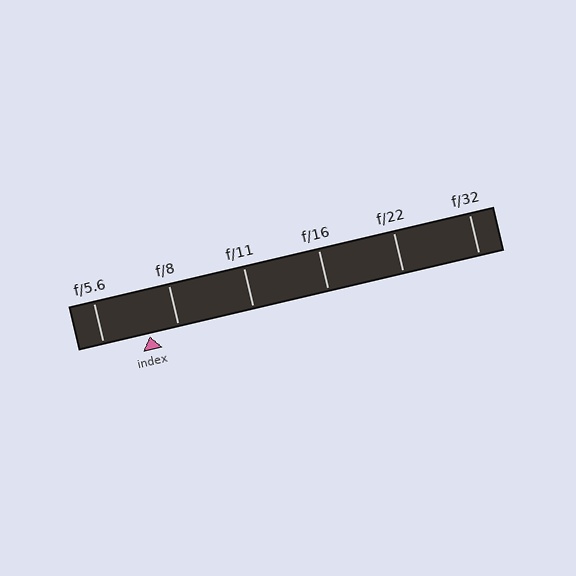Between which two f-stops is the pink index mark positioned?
The index mark is between f/5.6 and f/8.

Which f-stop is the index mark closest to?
The index mark is closest to f/8.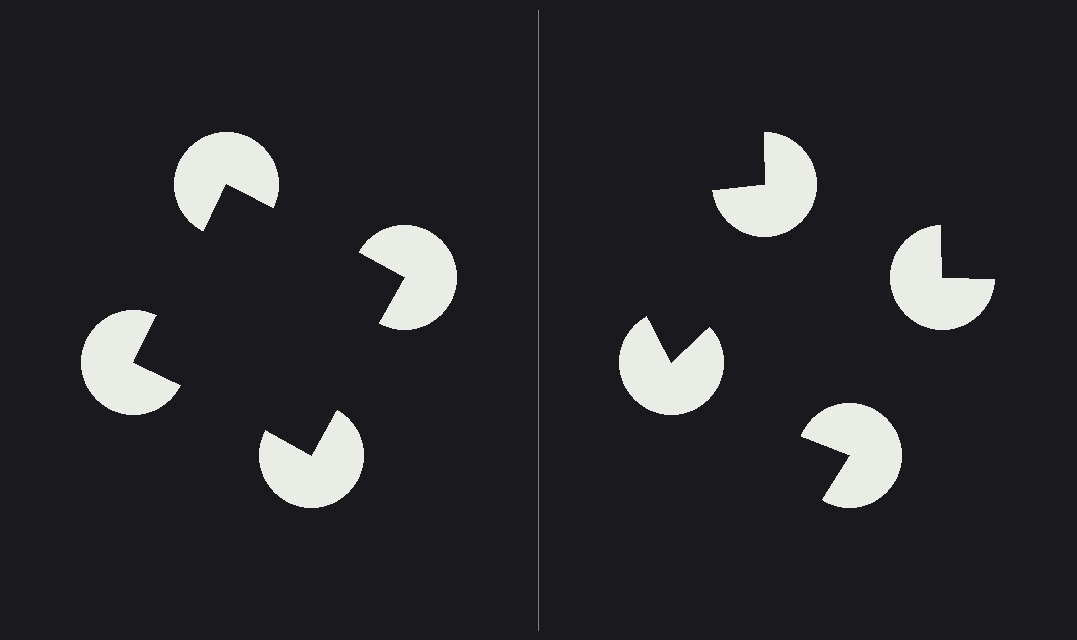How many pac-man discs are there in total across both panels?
8 — 4 on each side.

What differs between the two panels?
The pac-man discs are positioned identically on both sides; only the wedge orientations differ. On the left they align to a square; on the right they are misaligned.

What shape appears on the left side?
An illusory square.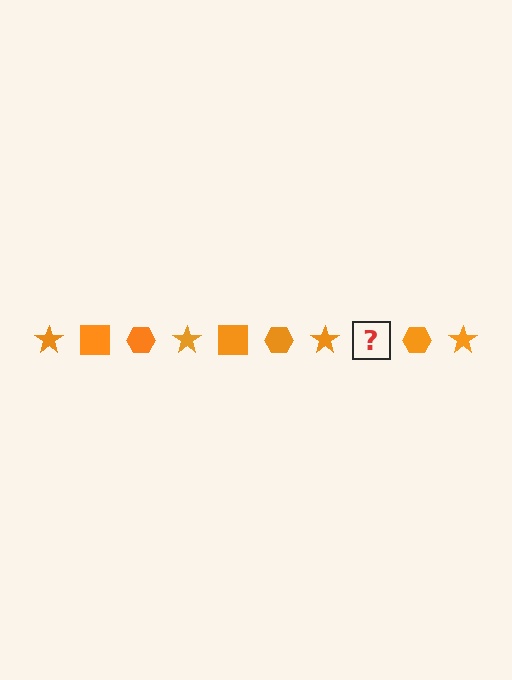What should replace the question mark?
The question mark should be replaced with an orange square.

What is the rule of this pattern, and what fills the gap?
The rule is that the pattern cycles through star, square, hexagon shapes in orange. The gap should be filled with an orange square.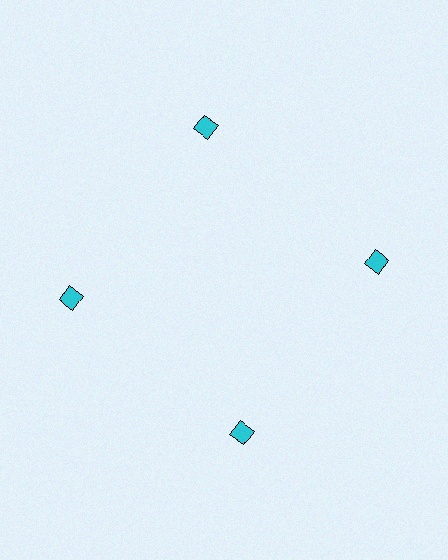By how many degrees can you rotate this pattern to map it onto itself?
The pattern maps onto itself every 90 degrees of rotation.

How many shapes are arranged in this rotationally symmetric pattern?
There are 4 shapes, arranged in 4 groups of 1.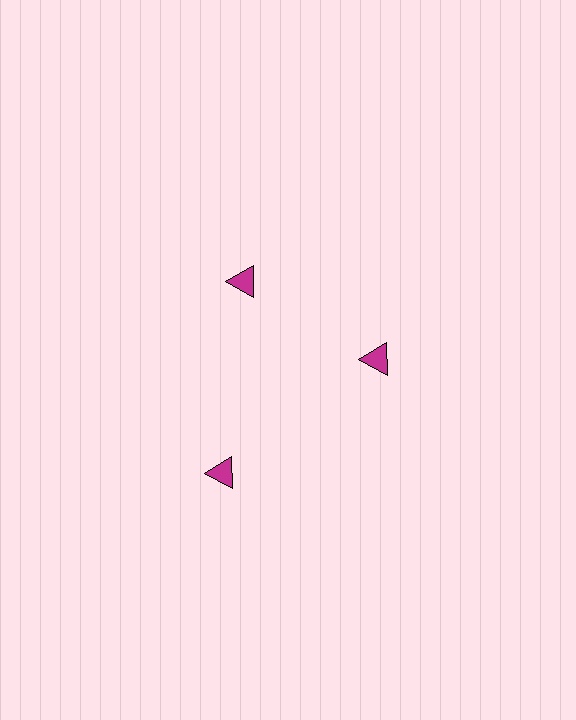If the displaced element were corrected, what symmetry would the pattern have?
It would have 3-fold rotational symmetry — the pattern would map onto itself every 120 degrees.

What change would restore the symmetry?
The symmetry would be restored by moving it inward, back onto the ring so that all 3 triangles sit at equal angles and equal distance from the center.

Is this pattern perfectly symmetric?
No. The 3 magenta triangles are arranged in a ring, but one element near the 7 o'clock position is pushed outward from the center, breaking the 3-fold rotational symmetry.